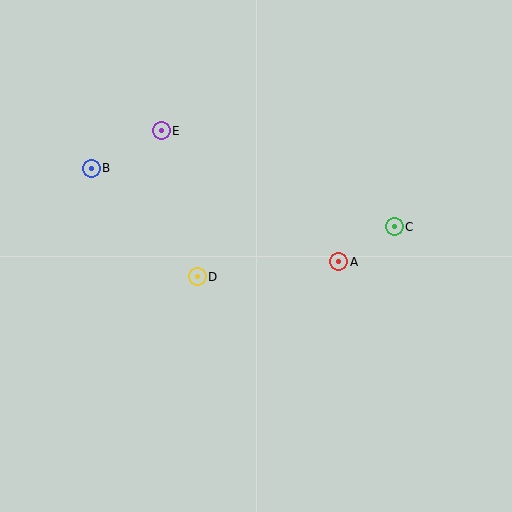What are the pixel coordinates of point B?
Point B is at (91, 168).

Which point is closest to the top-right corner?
Point C is closest to the top-right corner.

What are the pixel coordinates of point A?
Point A is at (339, 262).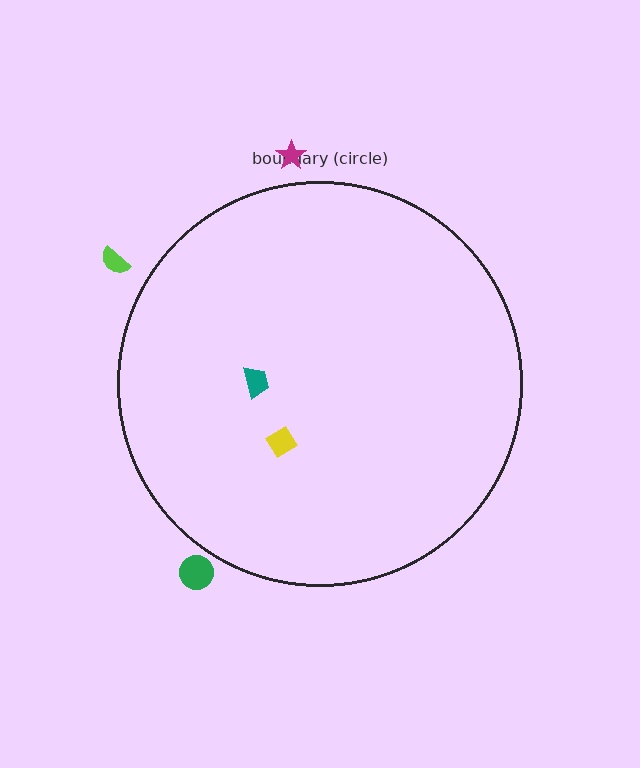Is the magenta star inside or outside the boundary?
Outside.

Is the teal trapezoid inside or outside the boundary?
Inside.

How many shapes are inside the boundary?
2 inside, 3 outside.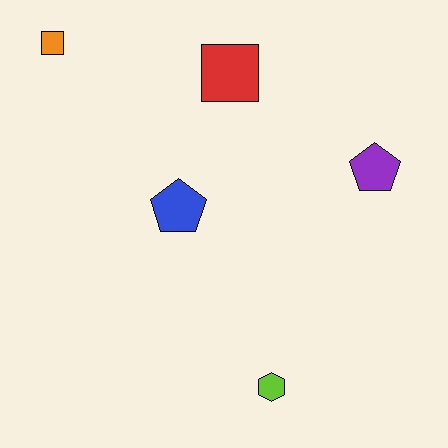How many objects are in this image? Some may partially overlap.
There are 5 objects.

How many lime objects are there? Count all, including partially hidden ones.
There is 1 lime object.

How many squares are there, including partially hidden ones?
There are 2 squares.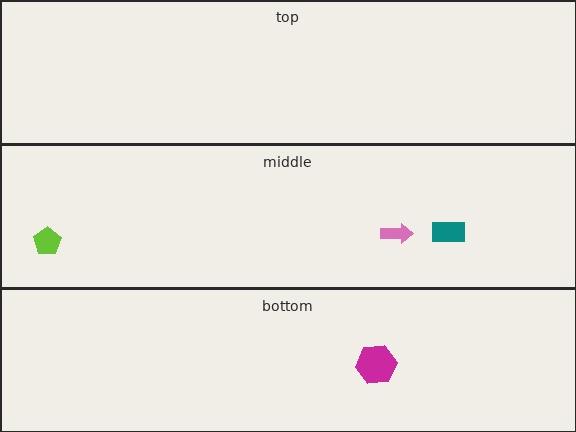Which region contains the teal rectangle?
The middle region.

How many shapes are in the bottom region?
1.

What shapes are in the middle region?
The lime pentagon, the teal rectangle, the pink arrow.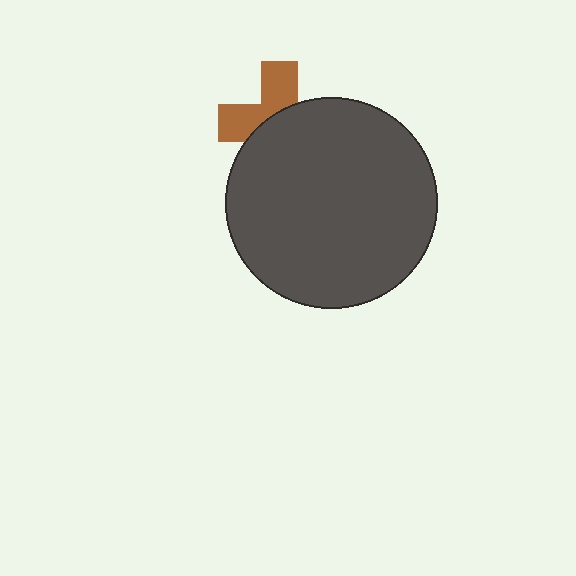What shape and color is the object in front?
The object in front is a dark gray circle.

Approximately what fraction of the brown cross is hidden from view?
Roughly 58% of the brown cross is hidden behind the dark gray circle.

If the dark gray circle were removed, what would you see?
You would see the complete brown cross.